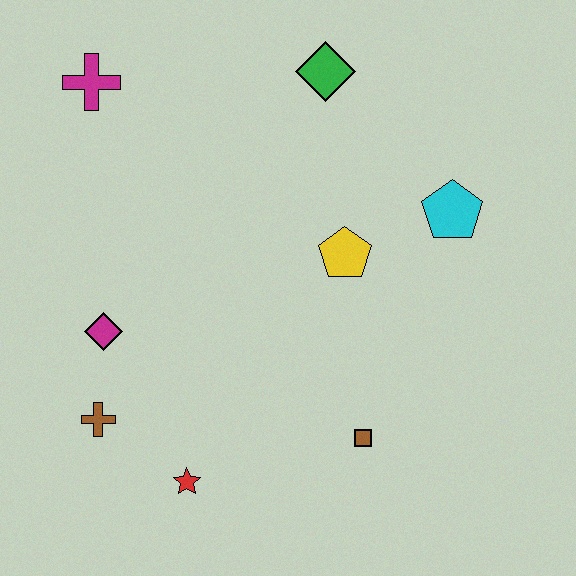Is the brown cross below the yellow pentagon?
Yes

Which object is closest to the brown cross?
The magenta diamond is closest to the brown cross.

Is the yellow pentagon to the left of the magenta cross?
No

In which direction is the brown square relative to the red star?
The brown square is to the right of the red star.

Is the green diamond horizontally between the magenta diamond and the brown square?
Yes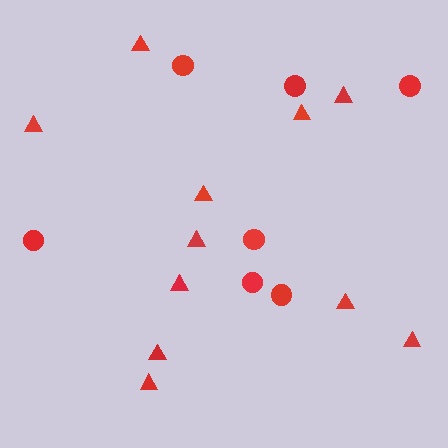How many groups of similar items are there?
There are 2 groups: one group of triangles (11) and one group of circles (7).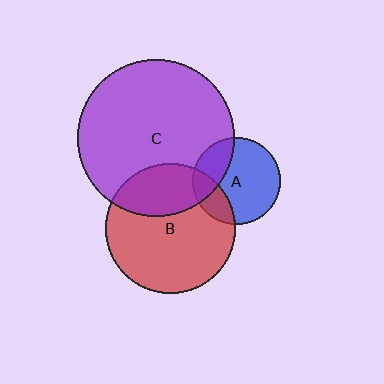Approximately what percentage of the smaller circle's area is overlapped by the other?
Approximately 25%.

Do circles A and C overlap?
Yes.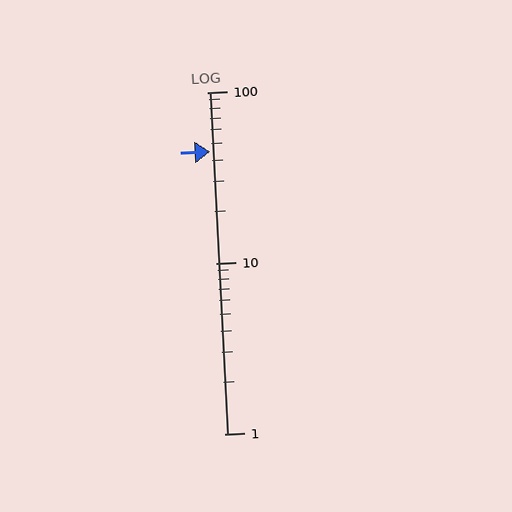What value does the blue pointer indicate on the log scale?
The pointer indicates approximately 45.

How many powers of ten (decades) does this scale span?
The scale spans 2 decades, from 1 to 100.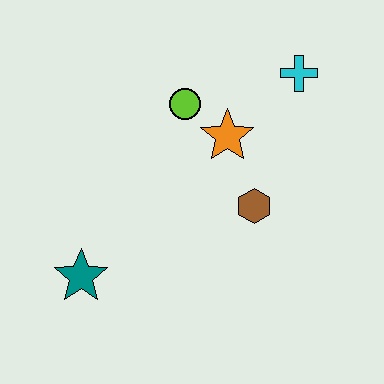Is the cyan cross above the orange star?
Yes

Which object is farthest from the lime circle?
The teal star is farthest from the lime circle.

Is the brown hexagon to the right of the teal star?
Yes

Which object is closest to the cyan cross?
The orange star is closest to the cyan cross.